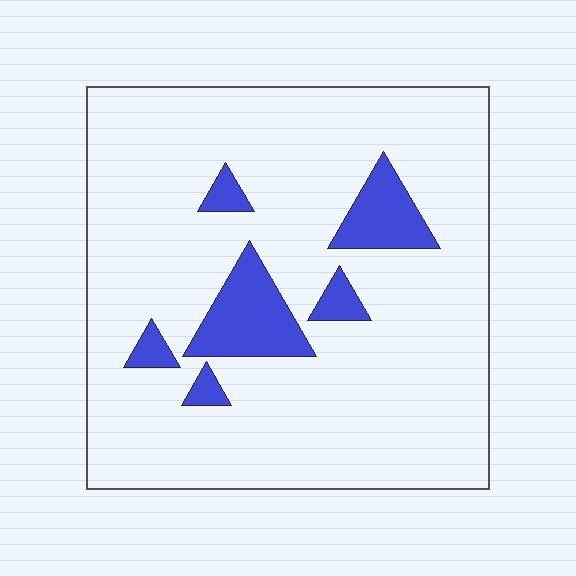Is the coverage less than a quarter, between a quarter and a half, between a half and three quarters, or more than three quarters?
Less than a quarter.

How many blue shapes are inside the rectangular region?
6.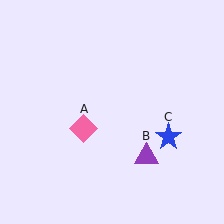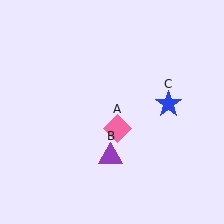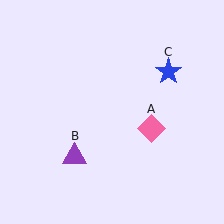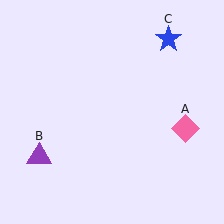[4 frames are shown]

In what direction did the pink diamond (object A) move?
The pink diamond (object A) moved right.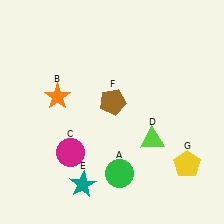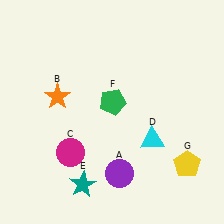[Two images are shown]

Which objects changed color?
A changed from green to purple. D changed from lime to cyan. F changed from brown to green.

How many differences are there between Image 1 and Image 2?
There are 3 differences between the two images.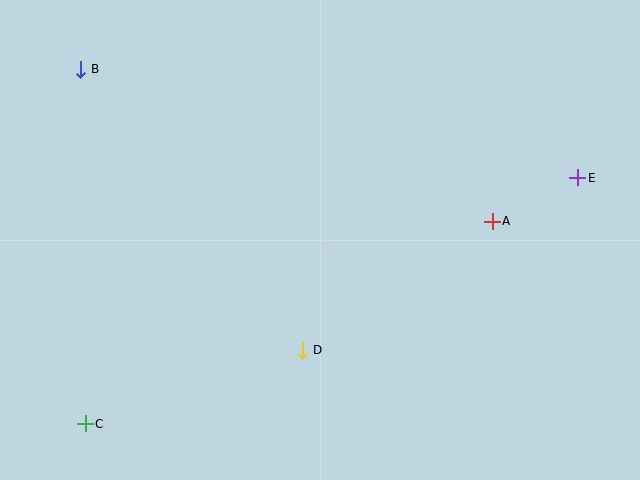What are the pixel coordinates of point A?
Point A is at (492, 221).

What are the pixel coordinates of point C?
Point C is at (85, 424).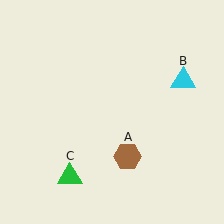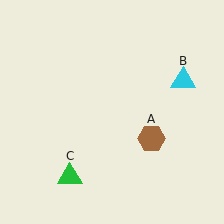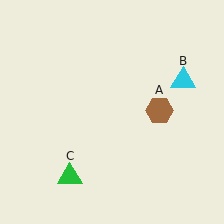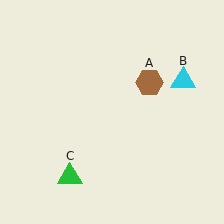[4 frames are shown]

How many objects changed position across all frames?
1 object changed position: brown hexagon (object A).